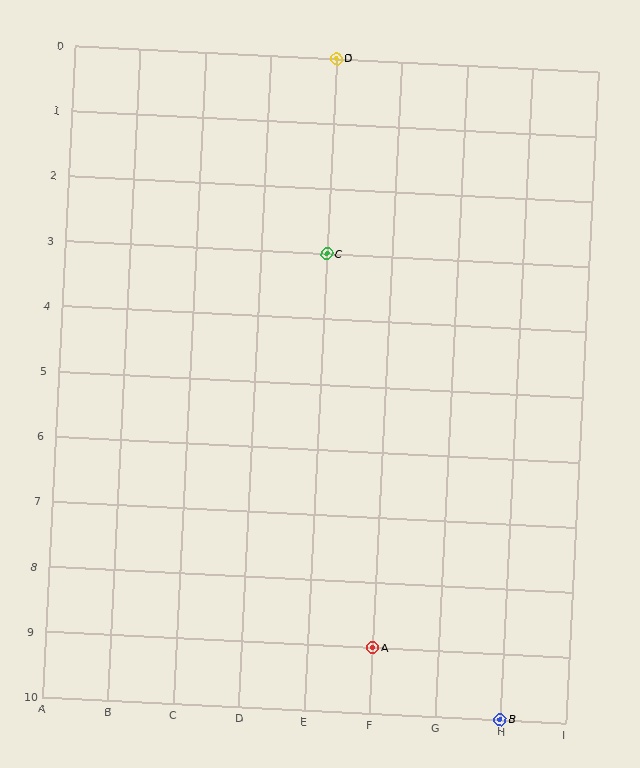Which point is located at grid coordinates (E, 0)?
Point D is at (E, 0).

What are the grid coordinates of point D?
Point D is at grid coordinates (E, 0).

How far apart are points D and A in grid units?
Points D and A are 1 column and 9 rows apart (about 9.1 grid units diagonally).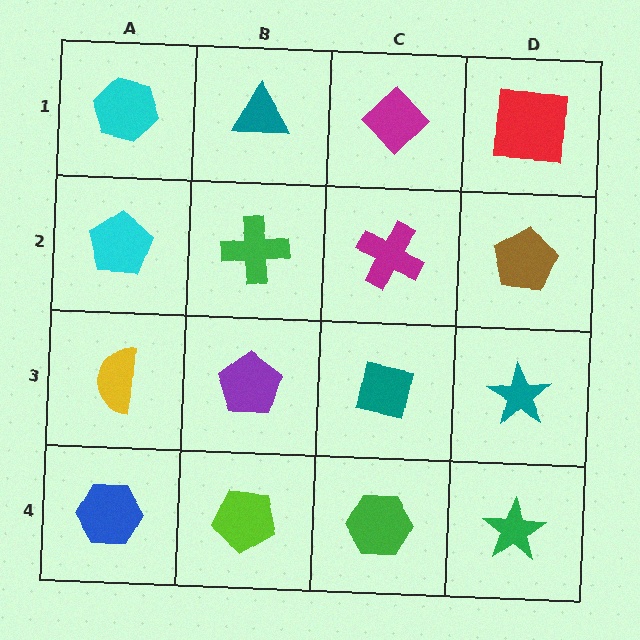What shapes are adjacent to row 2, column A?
A cyan hexagon (row 1, column A), a yellow semicircle (row 3, column A), a green cross (row 2, column B).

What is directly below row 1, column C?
A magenta cross.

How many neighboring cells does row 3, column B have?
4.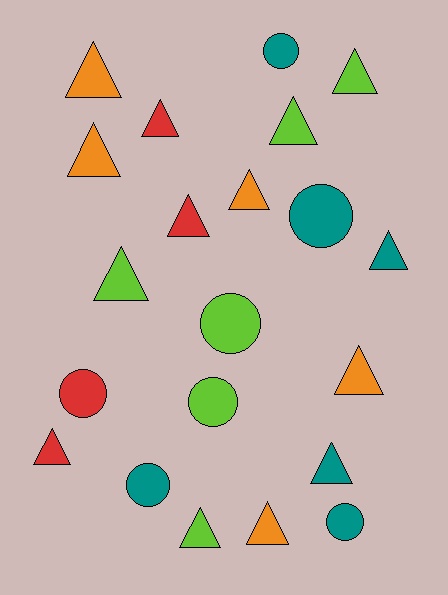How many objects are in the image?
There are 21 objects.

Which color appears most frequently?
Lime, with 6 objects.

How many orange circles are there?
There are no orange circles.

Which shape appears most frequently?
Triangle, with 14 objects.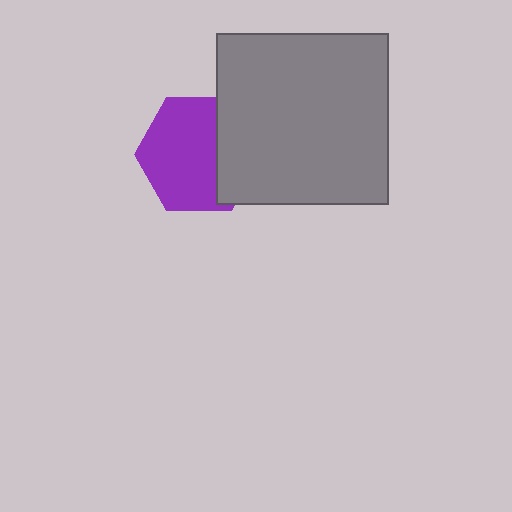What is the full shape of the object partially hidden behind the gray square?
The partially hidden object is a purple hexagon.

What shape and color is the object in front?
The object in front is a gray square.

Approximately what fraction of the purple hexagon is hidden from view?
Roughly 33% of the purple hexagon is hidden behind the gray square.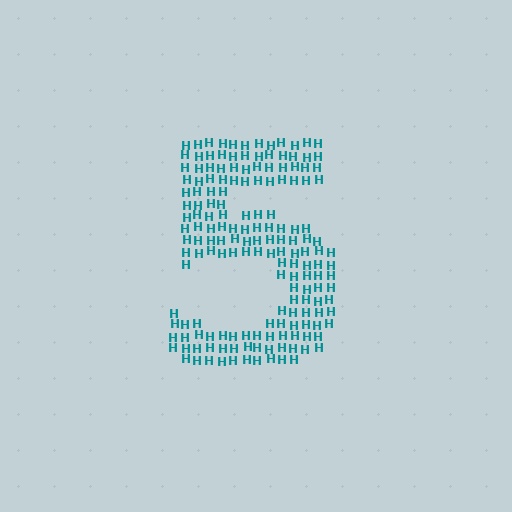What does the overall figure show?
The overall figure shows the digit 5.